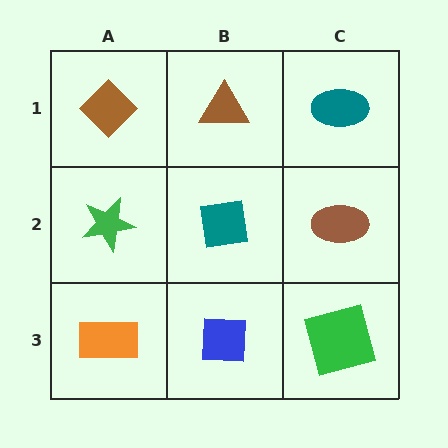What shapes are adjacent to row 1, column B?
A teal square (row 2, column B), a brown diamond (row 1, column A), a teal ellipse (row 1, column C).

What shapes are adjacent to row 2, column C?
A teal ellipse (row 1, column C), a green square (row 3, column C), a teal square (row 2, column B).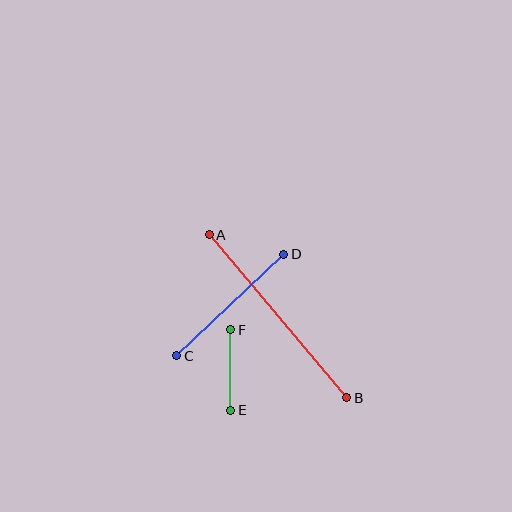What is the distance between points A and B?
The distance is approximately 213 pixels.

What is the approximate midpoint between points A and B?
The midpoint is at approximately (278, 316) pixels.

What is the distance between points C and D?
The distance is approximately 147 pixels.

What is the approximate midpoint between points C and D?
The midpoint is at approximately (230, 305) pixels.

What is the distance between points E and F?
The distance is approximately 80 pixels.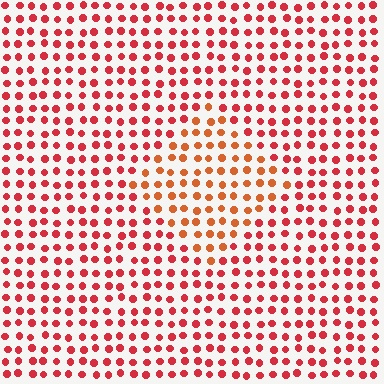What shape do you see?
I see a diamond.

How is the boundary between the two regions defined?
The boundary is defined purely by a slight shift in hue (about 26 degrees). Spacing, size, and orientation are identical on both sides.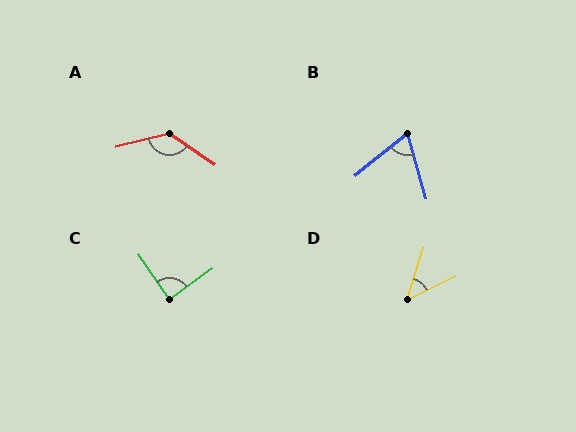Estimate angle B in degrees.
Approximately 67 degrees.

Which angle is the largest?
A, at approximately 131 degrees.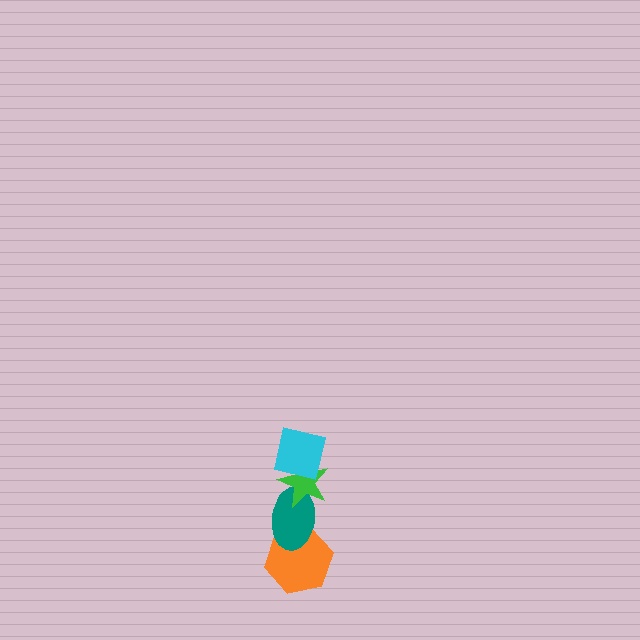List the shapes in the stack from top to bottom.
From top to bottom: the cyan square, the green star, the teal ellipse, the orange hexagon.